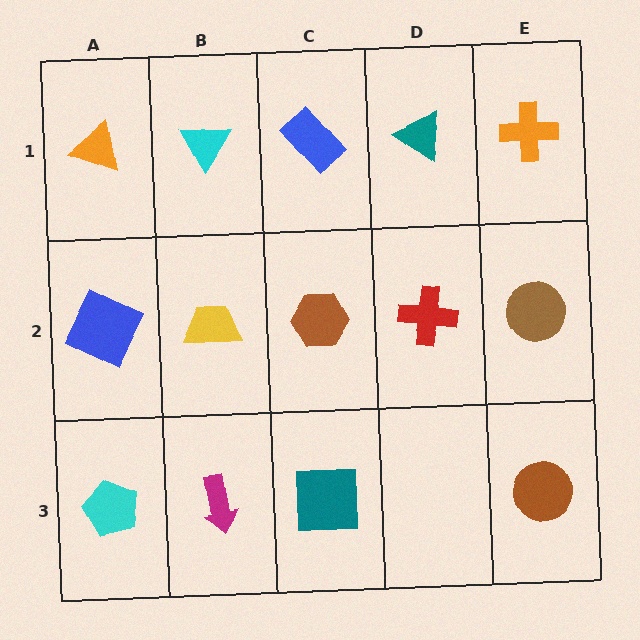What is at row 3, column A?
A cyan pentagon.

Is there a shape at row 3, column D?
No, that cell is empty.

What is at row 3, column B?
A magenta arrow.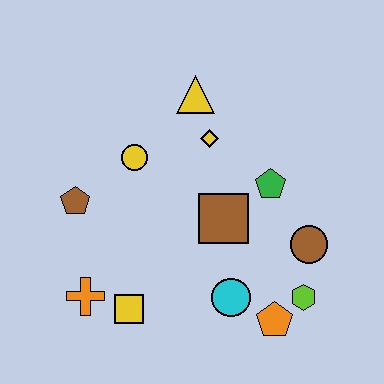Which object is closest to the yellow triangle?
The yellow diamond is closest to the yellow triangle.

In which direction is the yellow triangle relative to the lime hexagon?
The yellow triangle is above the lime hexagon.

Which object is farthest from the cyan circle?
The yellow triangle is farthest from the cyan circle.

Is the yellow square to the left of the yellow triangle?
Yes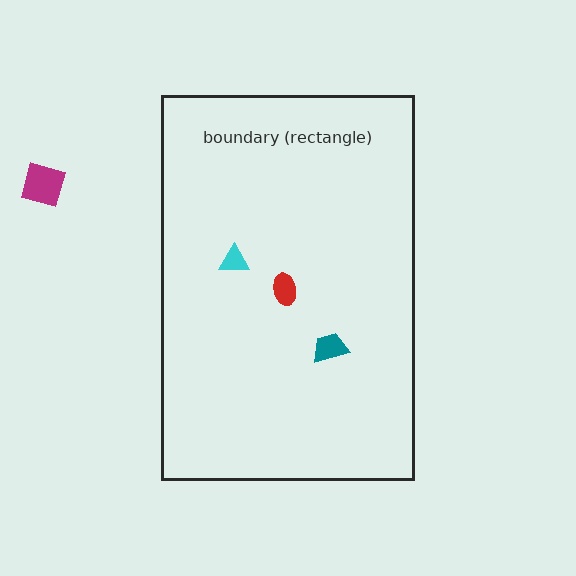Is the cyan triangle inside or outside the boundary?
Inside.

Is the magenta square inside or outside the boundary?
Outside.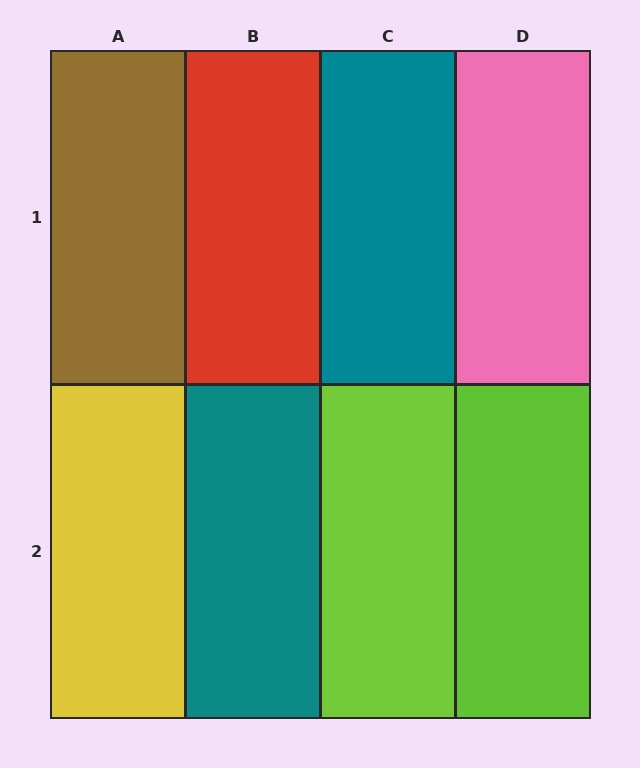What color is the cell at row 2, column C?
Lime.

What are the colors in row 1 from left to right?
Brown, red, teal, pink.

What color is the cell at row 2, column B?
Teal.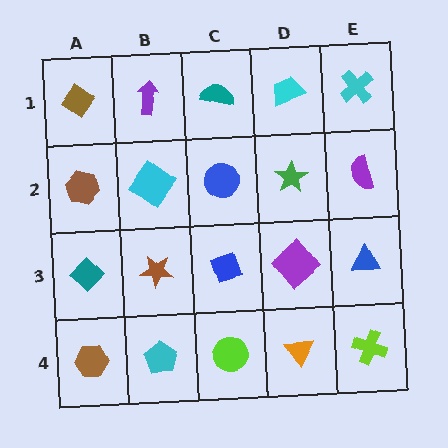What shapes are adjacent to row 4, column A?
A teal diamond (row 3, column A), a cyan pentagon (row 4, column B).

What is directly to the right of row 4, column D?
A lime cross.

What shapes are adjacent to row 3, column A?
A brown hexagon (row 2, column A), a brown hexagon (row 4, column A), a brown star (row 3, column B).